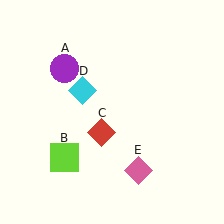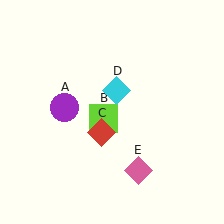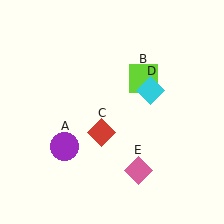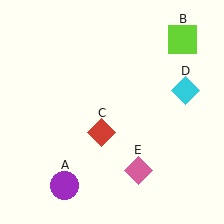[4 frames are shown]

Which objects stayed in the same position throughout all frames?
Red diamond (object C) and pink diamond (object E) remained stationary.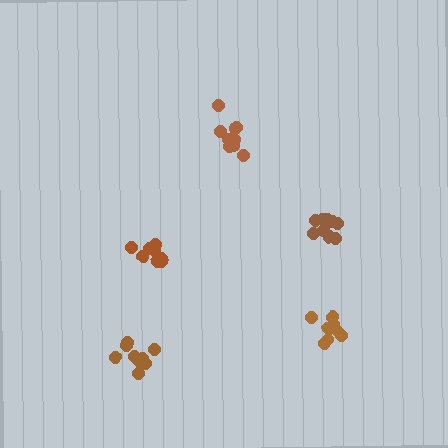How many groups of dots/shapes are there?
There are 5 groups.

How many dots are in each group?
Group 1: 10 dots, Group 2: 10 dots, Group 3: 9 dots, Group 4: 9 dots, Group 5: 9 dots (47 total).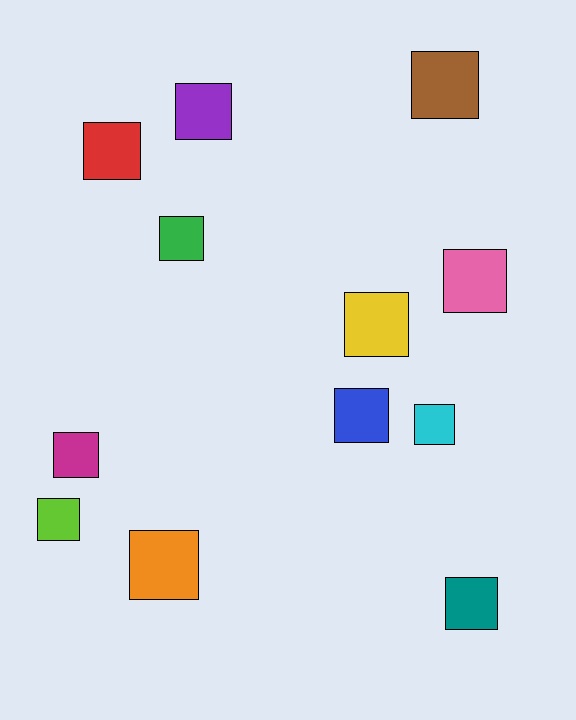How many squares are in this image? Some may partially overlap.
There are 12 squares.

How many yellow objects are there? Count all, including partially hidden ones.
There is 1 yellow object.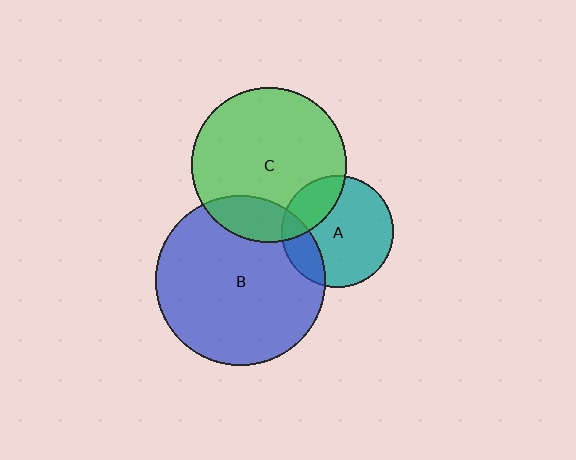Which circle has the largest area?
Circle B (blue).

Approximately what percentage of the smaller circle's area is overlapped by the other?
Approximately 20%.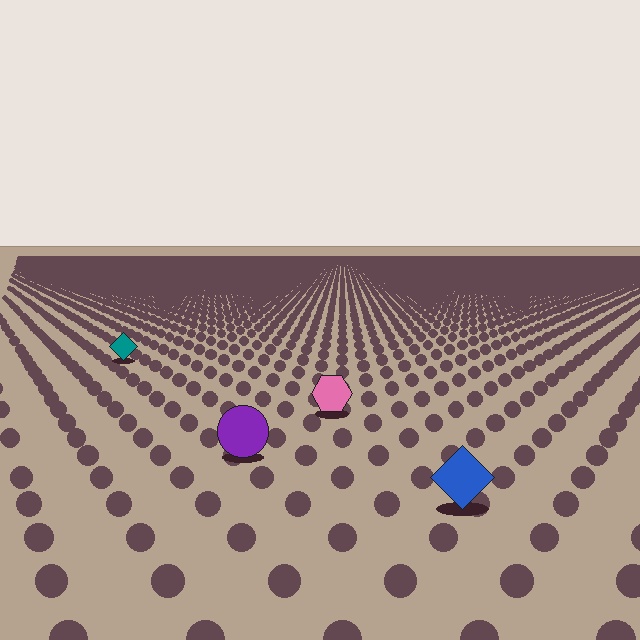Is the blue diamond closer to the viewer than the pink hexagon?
Yes. The blue diamond is closer — you can tell from the texture gradient: the ground texture is coarser near it.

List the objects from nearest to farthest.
From nearest to farthest: the blue diamond, the purple circle, the pink hexagon, the teal diamond.